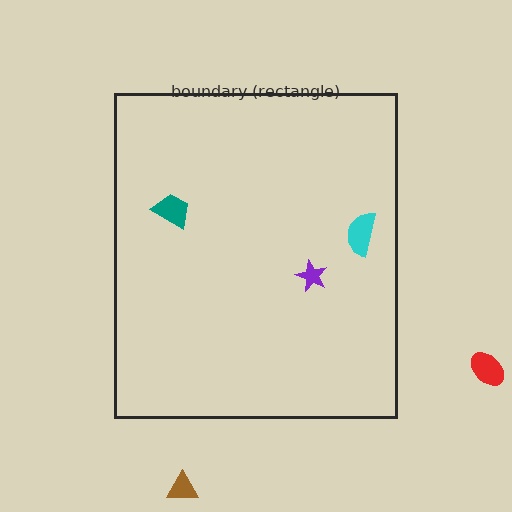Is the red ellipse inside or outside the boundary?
Outside.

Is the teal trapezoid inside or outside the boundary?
Inside.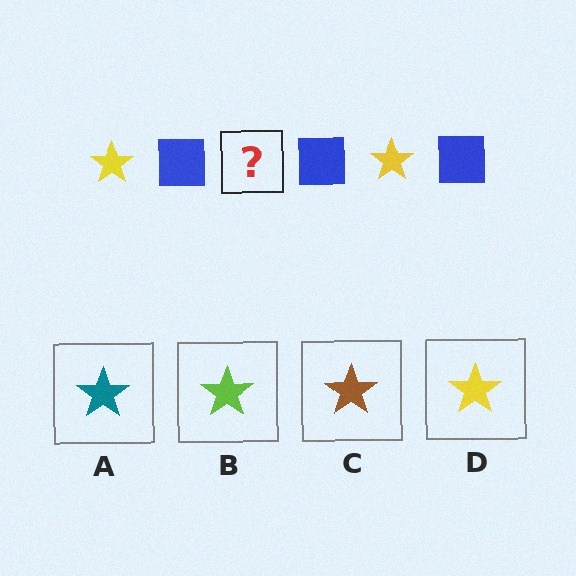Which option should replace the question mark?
Option D.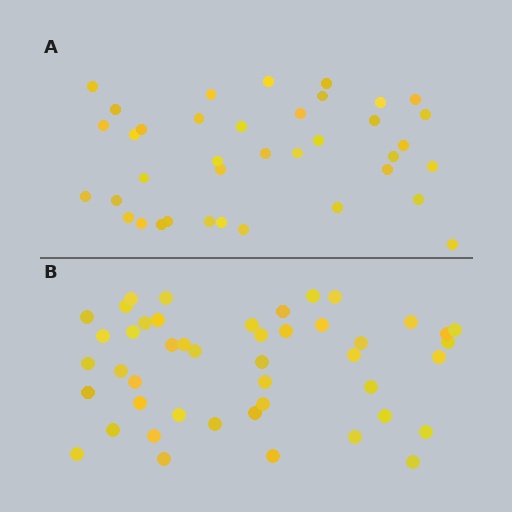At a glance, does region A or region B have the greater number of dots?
Region B (the bottom region) has more dots.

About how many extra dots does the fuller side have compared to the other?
Region B has roughly 8 or so more dots than region A.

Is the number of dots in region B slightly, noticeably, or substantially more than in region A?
Region B has only slightly more — the two regions are fairly close. The ratio is roughly 1.2 to 1.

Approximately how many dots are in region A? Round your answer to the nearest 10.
About 40 dots. (The exact count is 38, which rounds to 40.)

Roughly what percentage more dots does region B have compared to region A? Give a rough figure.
About 20% more.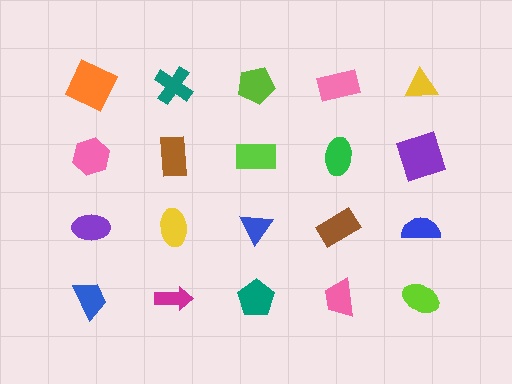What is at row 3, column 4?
A brown rectangle.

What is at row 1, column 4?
A pink rectangle.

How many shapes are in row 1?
5 shapes.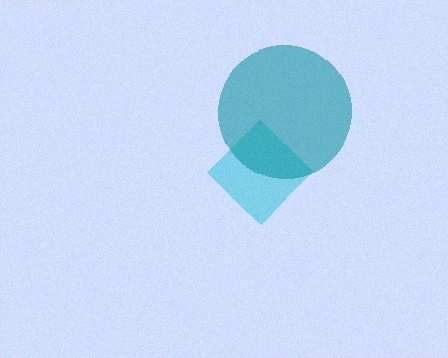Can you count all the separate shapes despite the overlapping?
Yes, there are 2 separate shapes.